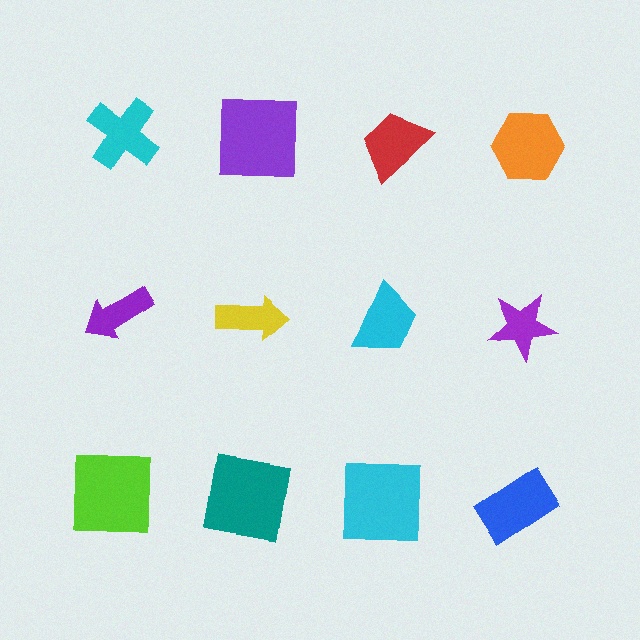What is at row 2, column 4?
A purple star.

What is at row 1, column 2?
A purple square.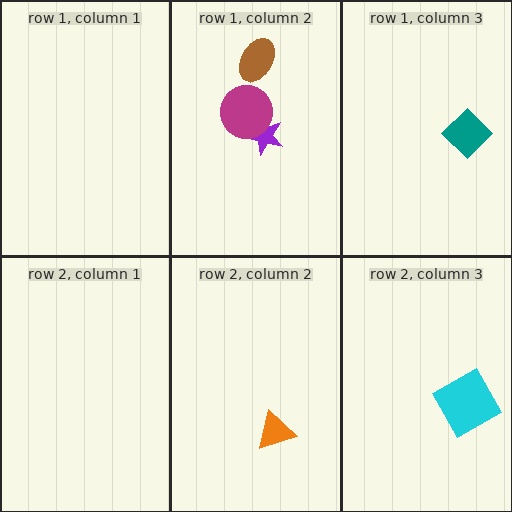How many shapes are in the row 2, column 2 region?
1.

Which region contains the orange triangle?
The row 2, column 2 region.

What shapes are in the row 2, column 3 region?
The cyan square.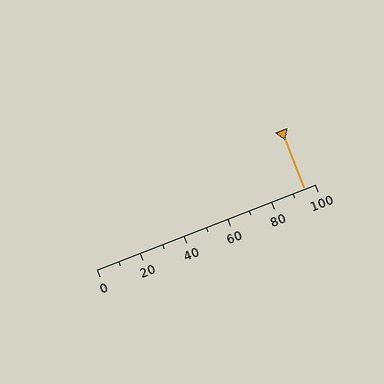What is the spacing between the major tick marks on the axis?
The major ticks are spaced 20 apart.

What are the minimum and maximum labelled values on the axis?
The axis runs from 0 to 100.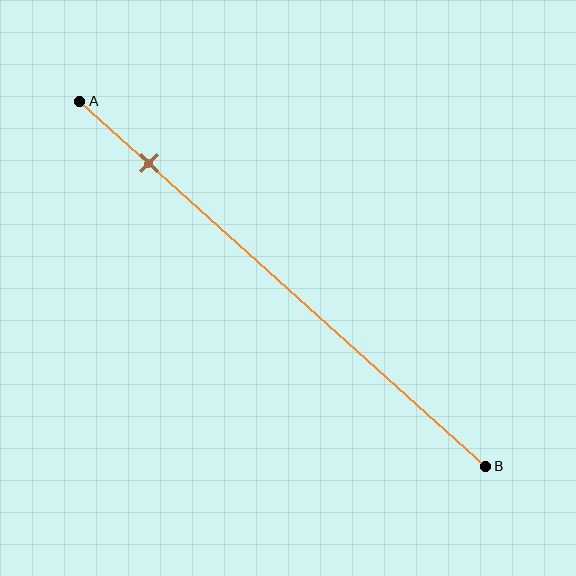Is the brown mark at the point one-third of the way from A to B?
No, the mark is at about 15% from A, not at the 33% one-third point.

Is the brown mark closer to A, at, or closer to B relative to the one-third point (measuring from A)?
The brown mark is closer to point A than the one-third point of segment AB.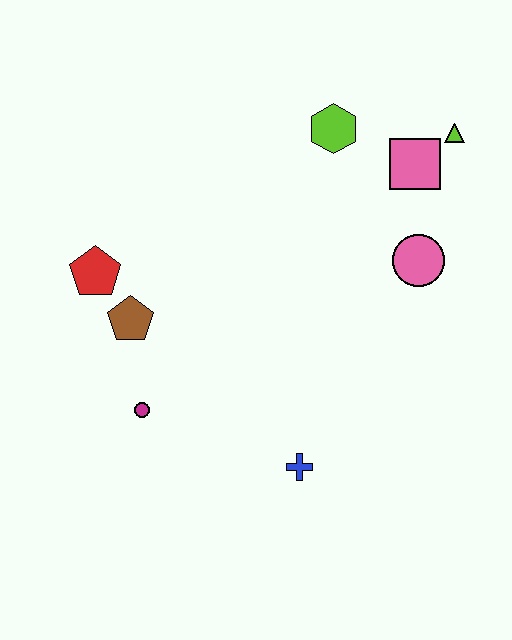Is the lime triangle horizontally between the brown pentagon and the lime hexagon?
No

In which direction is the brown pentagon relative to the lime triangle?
The brown pentagon is to the left of the lime triangle.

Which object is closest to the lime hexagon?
The pink square is closest to the lime hexagon.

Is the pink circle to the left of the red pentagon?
No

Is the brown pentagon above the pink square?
No